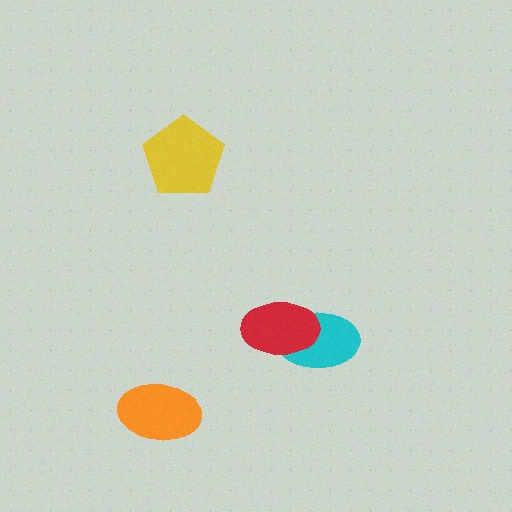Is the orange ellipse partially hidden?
No, no other shape covers it.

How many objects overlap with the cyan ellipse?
1 object overlaps with the cyan ellipse.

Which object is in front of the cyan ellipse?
The red ellipse is in front of the cyan ellipse.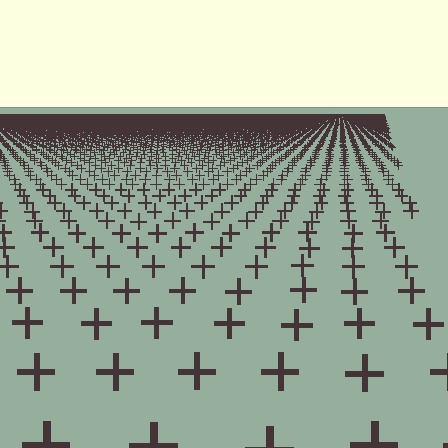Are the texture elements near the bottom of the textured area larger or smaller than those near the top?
Larger. Near the bottom, elements are closer to the viewer and appear at a bigger on-screen size.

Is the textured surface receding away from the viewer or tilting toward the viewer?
The surface is receding away from the viewer. Texture elements get smaller and denser toward the top.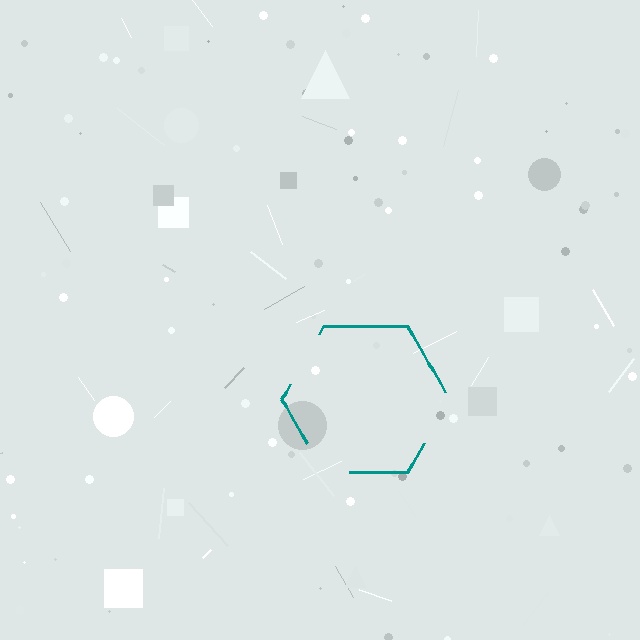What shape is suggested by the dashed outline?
The dashed outline suggests a hexagon.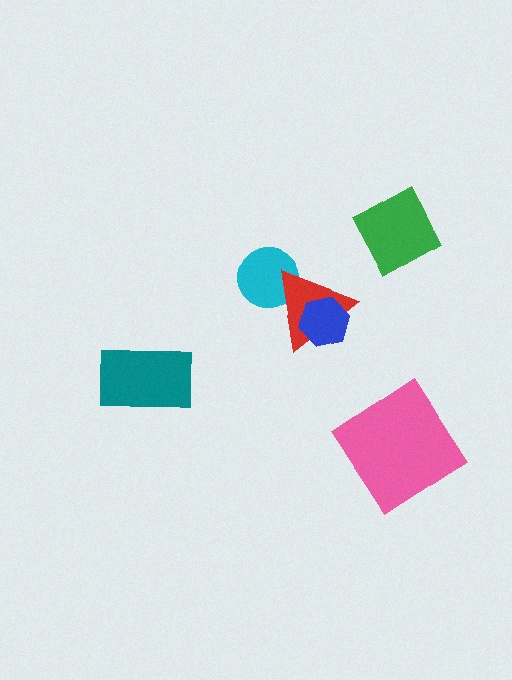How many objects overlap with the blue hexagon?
1 object overlaps with the blue hexagon.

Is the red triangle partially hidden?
Yes, it is partially covered by another shape.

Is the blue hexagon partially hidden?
No, no other shape covers it.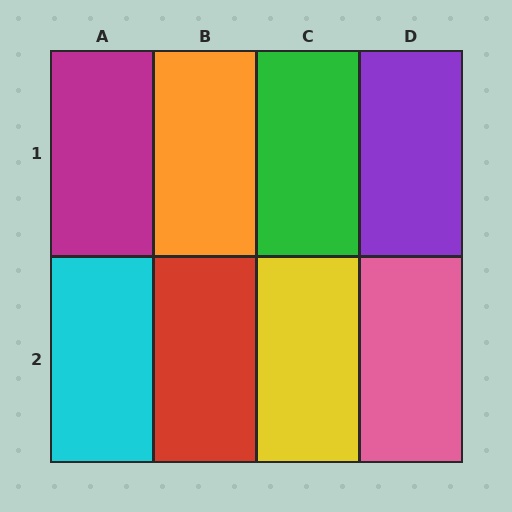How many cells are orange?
1 cell is orange.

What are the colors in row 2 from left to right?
Cyan, red, yellow, pink.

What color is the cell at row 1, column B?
Orange.